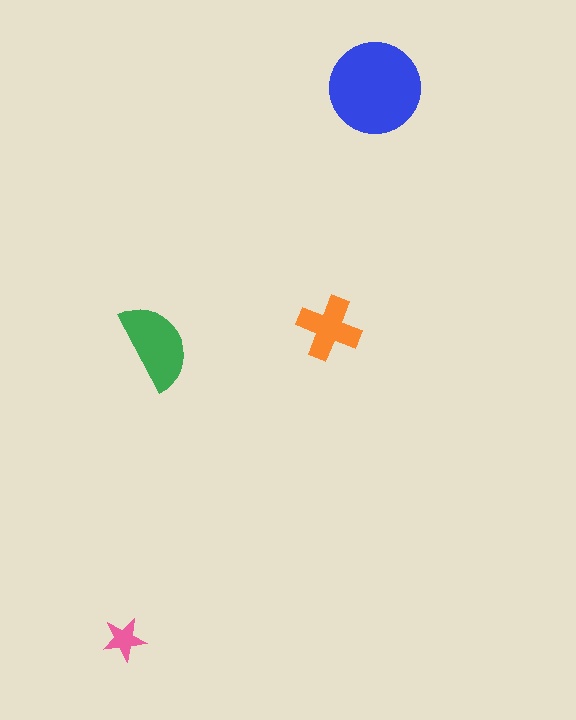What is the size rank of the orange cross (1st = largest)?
3rd.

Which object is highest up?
The blue circle is topmost.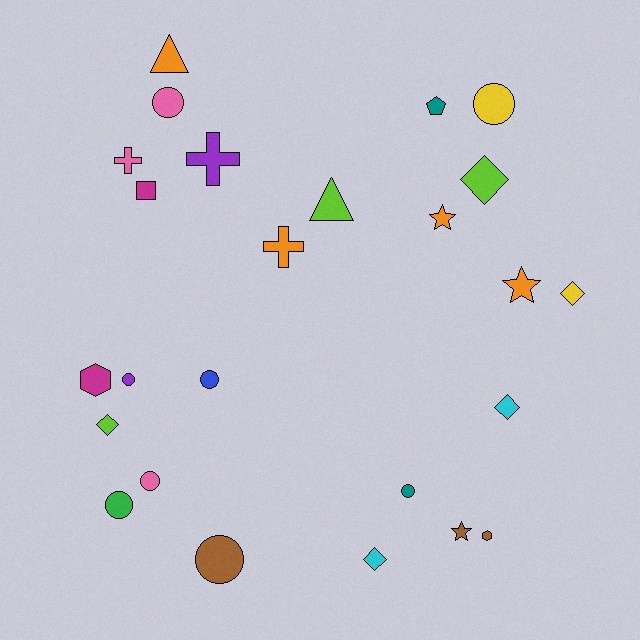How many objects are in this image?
There are 25 objects.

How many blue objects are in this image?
There is 1 blue object.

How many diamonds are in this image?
There are 5 diamonds.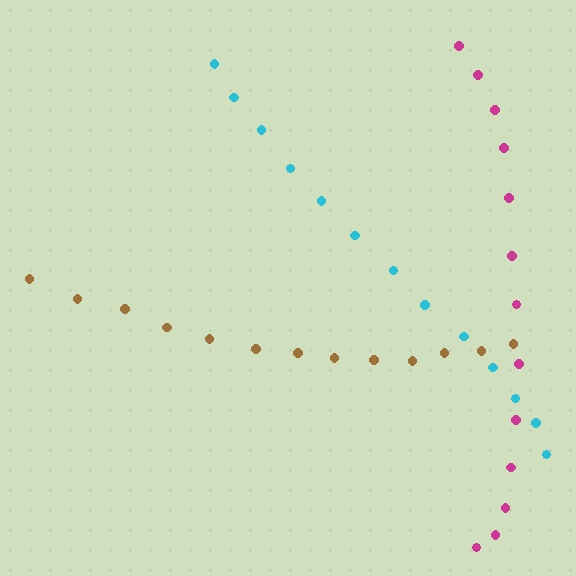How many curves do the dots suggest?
There are 3 distinct paths.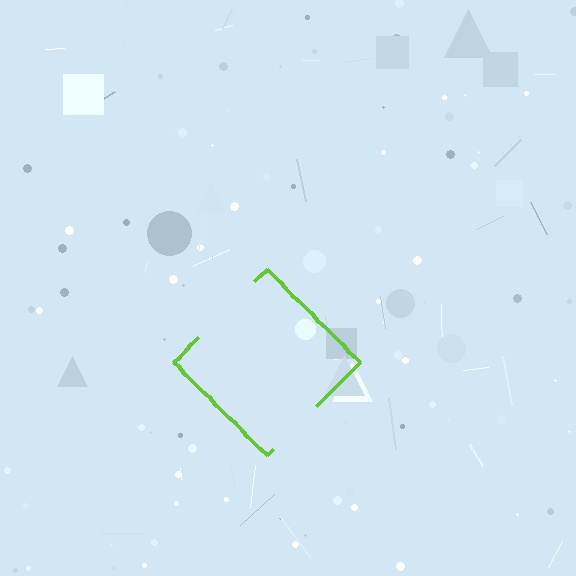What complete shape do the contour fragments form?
The contour fragments form a diamond.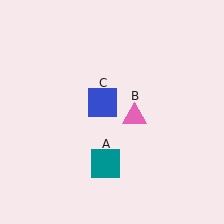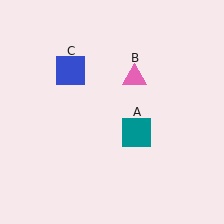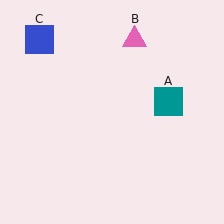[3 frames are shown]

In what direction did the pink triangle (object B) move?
The pink triangle (object B) moved up.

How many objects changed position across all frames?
3 objects changed position: teal square (object A), pink triangle (object B), blue square (object C).